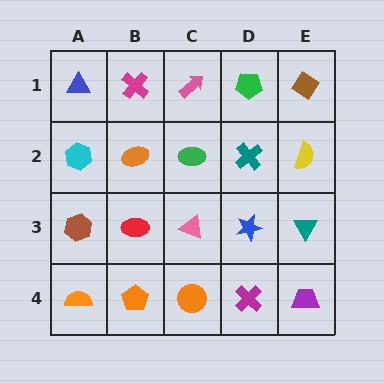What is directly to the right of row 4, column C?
A magenta cross.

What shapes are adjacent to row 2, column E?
A brown diamond (row 1, column E), a teal triangle (row 3, column E), a teal cross (row 2, column D).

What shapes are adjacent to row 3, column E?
A yellow semicircle (row 2, column E), a purple trapezoid (row 4, column E), a blue star (row 3, column D).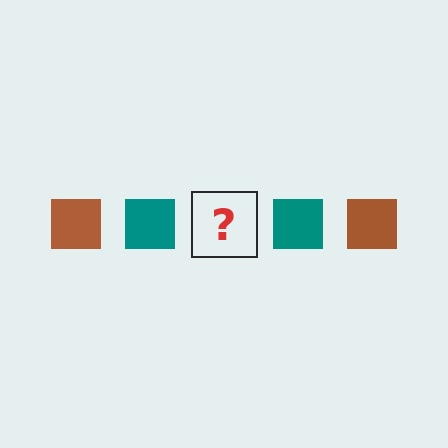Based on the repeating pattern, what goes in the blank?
The blank should be a brown square.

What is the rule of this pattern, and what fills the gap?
The rule is that the pattern cycles through brown, teal squares. The gap should be filled with a brown square.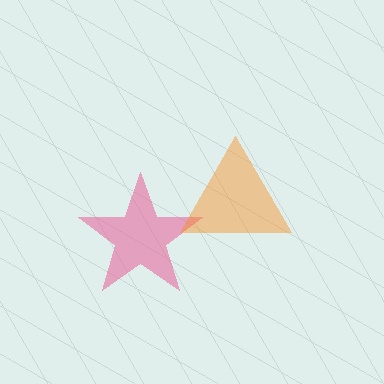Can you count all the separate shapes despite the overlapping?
Yes, there are 2 separate shapes.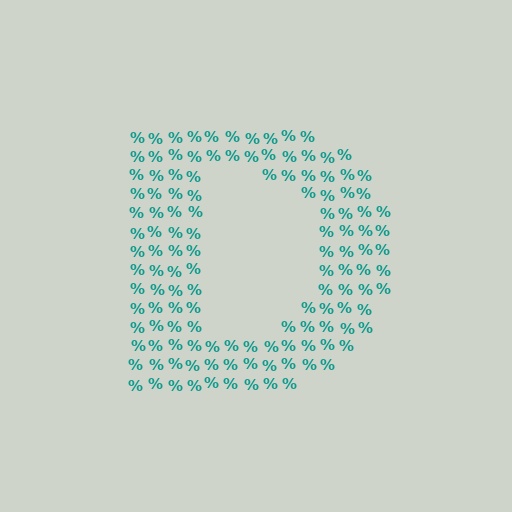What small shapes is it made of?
It is made of small percent signs.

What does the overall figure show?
The overall figure shows the letter D.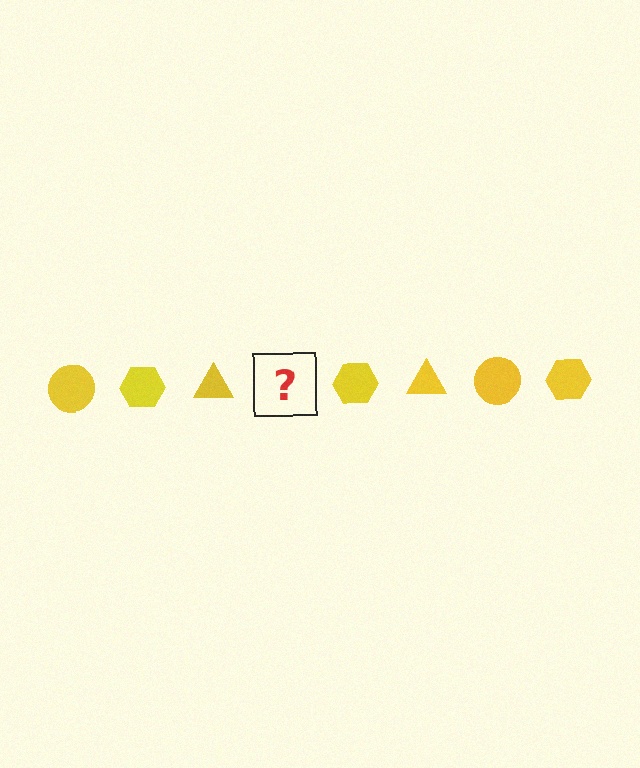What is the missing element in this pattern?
The missing element is a yellow circle.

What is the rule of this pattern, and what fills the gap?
The rule is that the pattern cycles through circle, hexagon, triangle shapes in yellow. The gap should be filled with a yellow circle.